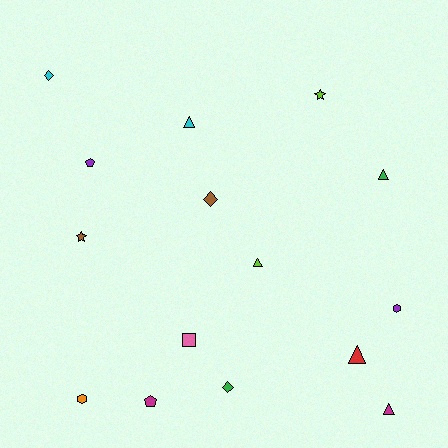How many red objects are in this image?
There is 1 red object.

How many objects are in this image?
There are 15 objects.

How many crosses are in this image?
There are no crosses.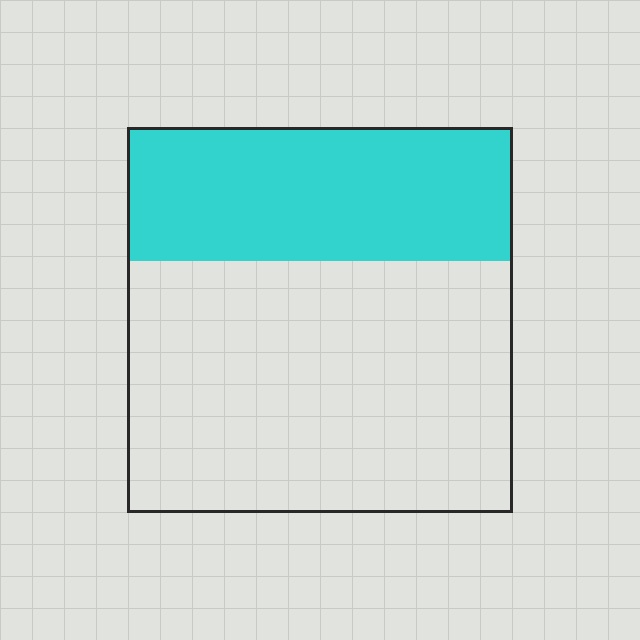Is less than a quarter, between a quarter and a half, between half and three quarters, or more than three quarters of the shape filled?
Between a quarter and a half.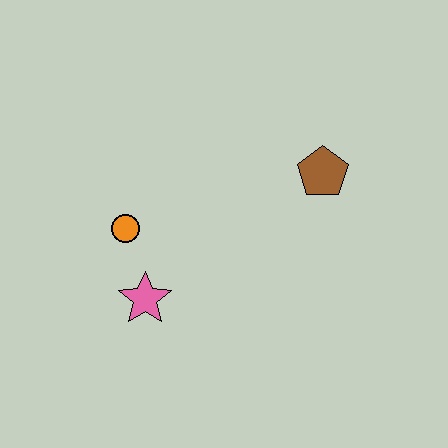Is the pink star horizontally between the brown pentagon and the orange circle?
Yes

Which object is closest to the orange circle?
The pink star is closest to the orange circle.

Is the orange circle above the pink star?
Yes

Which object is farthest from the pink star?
The brown pentagon is farthest from the pink star.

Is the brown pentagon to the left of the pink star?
No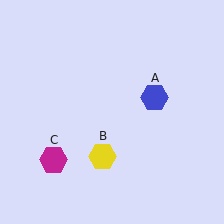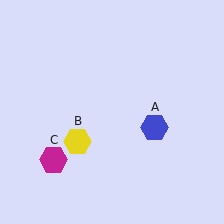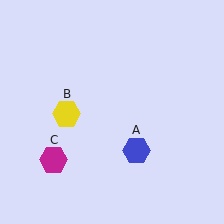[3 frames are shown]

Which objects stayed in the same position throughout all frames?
Magenta hexagon (object C) remained stationary.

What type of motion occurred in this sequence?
The blue hexagon (object A), yellow hexagon (object B) rotated clockwise around the center of the scene.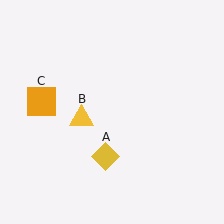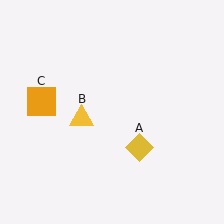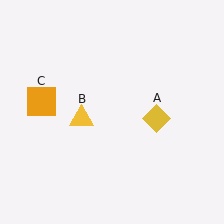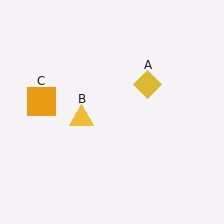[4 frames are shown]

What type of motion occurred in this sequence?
The yellow diamond (object A) rotated counterclockwise around the center of the scene.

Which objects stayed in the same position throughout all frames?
Yellow triangle (object B) and orange square (object C) remained stationary.